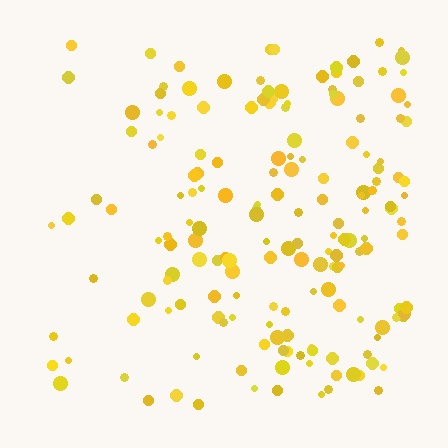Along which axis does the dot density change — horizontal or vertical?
Horizontal.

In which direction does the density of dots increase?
From left to right, with the right side densest.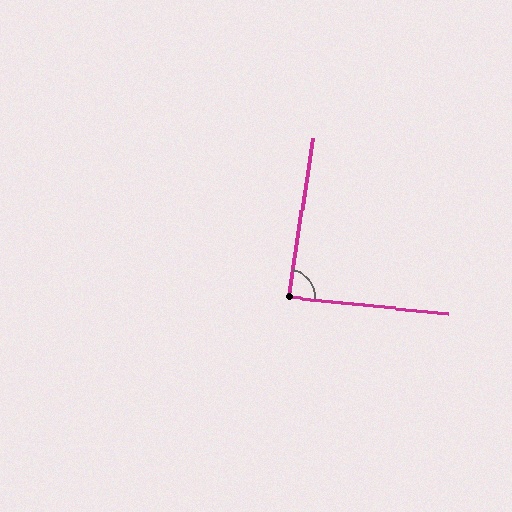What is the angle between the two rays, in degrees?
Approximately 87 degrees.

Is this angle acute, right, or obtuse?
It is approximately a right angle.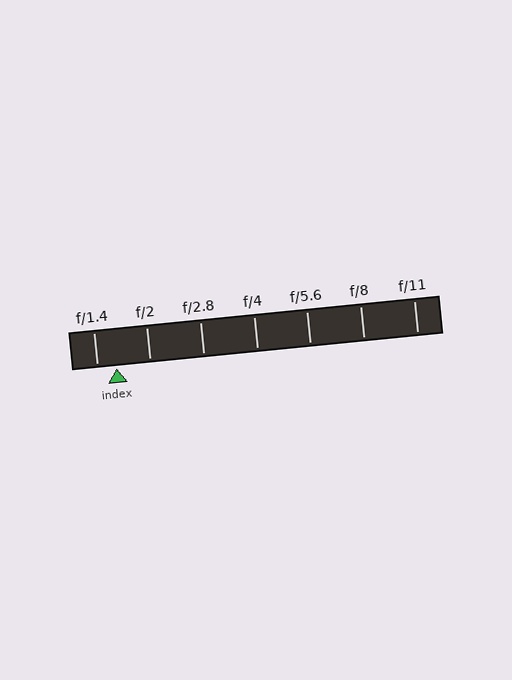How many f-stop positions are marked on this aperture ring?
There are 7 f-stop positions marked.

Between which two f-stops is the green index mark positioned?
The index mark is between f/1.4 and f/2.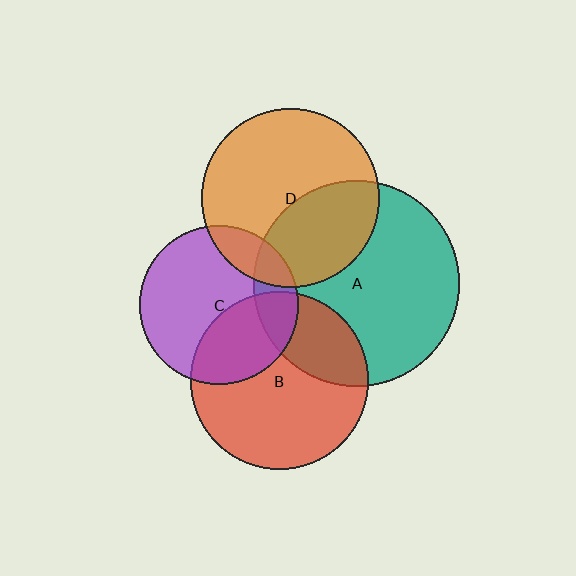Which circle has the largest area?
Circle A (teal).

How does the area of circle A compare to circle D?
Approximately 1.3 times.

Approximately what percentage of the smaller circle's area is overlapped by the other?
Approximately 40%.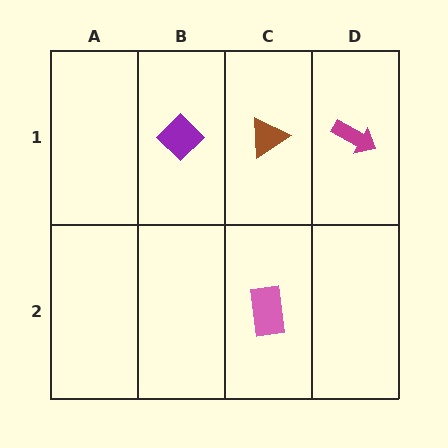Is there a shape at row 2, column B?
No, that cell is empty.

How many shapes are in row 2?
1 shape.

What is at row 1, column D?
A magenta arrow.